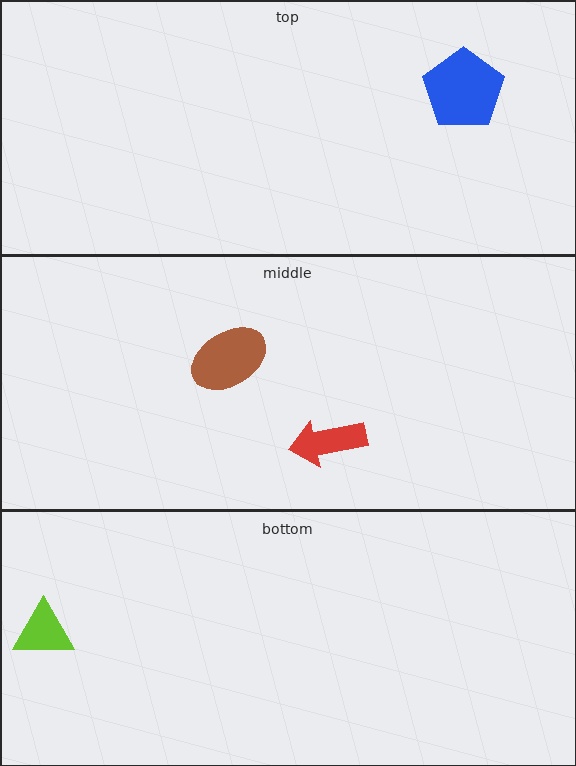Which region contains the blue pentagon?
The top region.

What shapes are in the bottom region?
The lime triangle.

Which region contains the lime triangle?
The bottom region.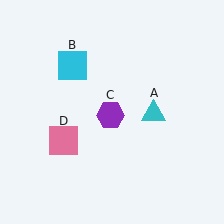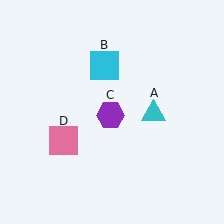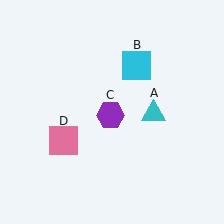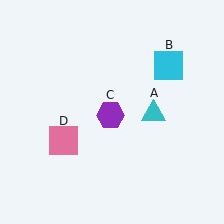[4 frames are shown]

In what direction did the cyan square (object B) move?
The cyan square (object B) moved right.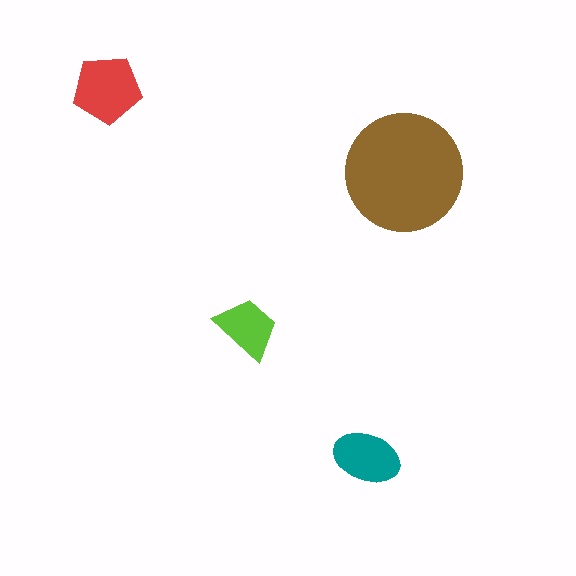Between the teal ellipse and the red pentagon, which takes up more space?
The red pentagon.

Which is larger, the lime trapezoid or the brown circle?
The brown circle.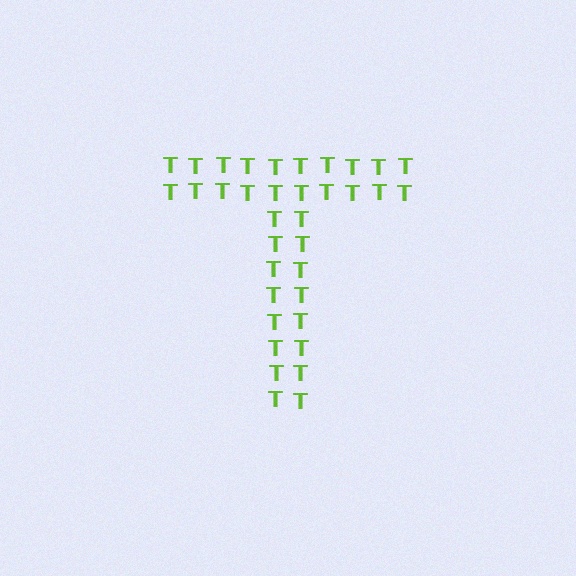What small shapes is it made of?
It is made of small letter T's.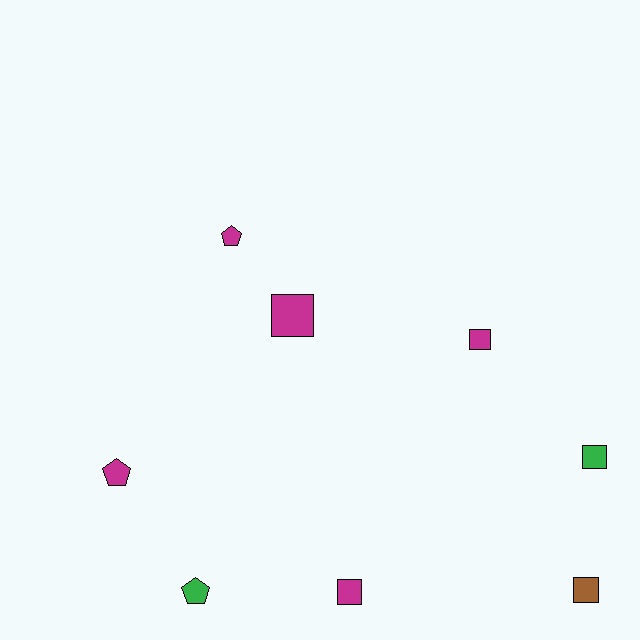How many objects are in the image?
There are 8 objects.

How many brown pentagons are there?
There are no brown pentagons.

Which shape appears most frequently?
Square, with 5 objects.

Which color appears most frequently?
Magenta, with 5 objects.